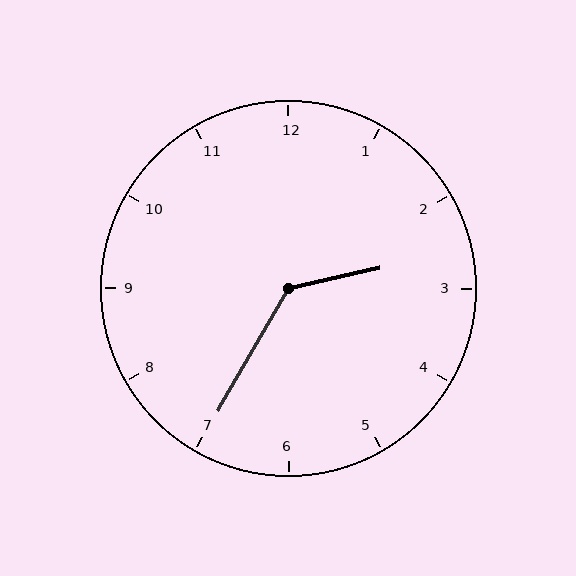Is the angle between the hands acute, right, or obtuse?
It is obtuse.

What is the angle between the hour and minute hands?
Approximately 132 degrees.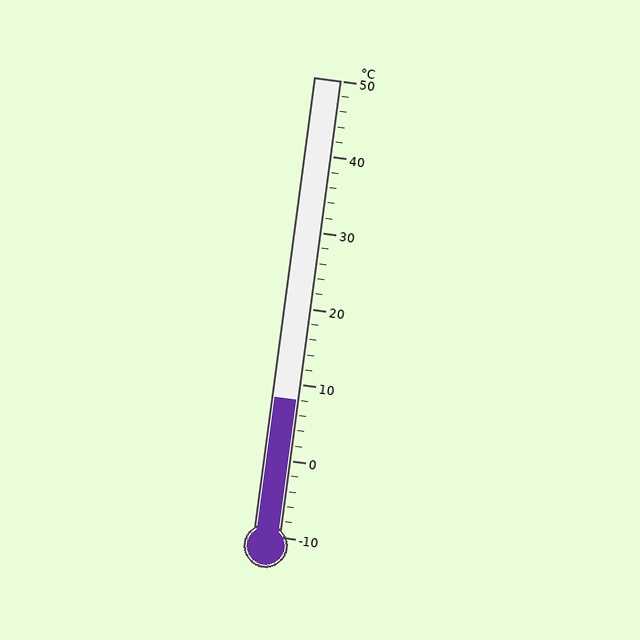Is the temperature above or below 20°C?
The temperature is below 20°C.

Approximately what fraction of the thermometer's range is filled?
The thermometer is filled to approximately 30% of its range.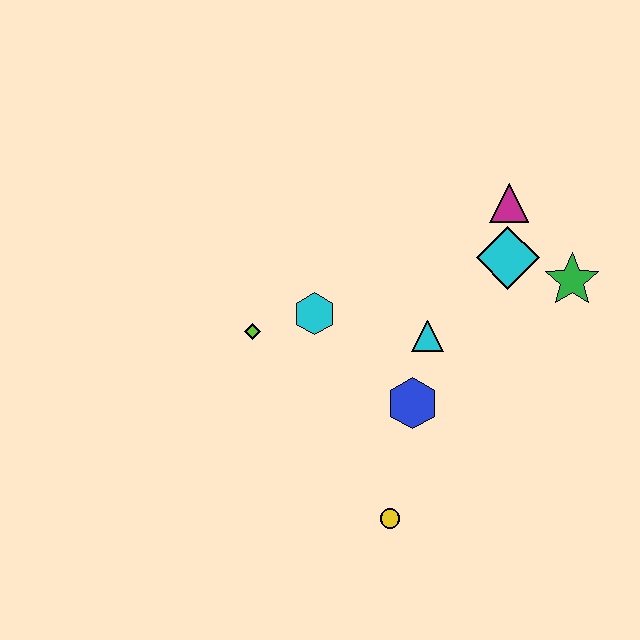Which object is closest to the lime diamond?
The cyan hexagon is closest to the lime diamond.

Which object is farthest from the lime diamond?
The green star is farthest from the lime diamond.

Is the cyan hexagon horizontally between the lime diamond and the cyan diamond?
Yes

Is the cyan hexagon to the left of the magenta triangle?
Yes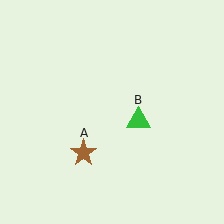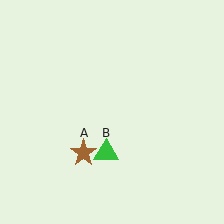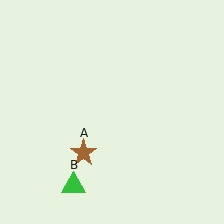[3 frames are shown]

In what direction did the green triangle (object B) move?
The green triangle (object B) moved down and to the left.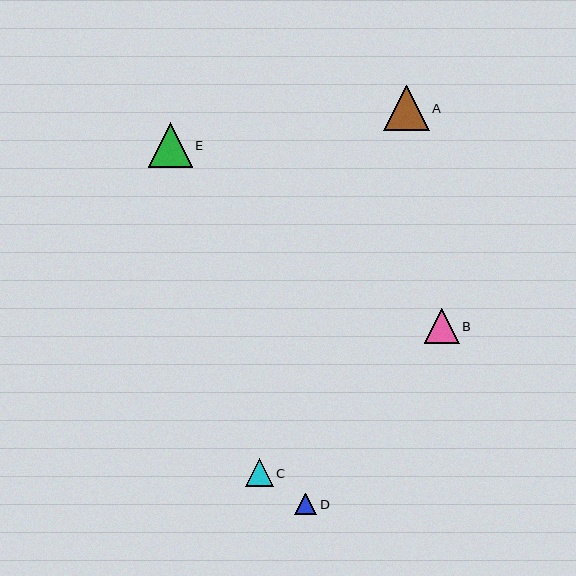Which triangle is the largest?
Triangle A is the largest with a size of approximately 45 pixels.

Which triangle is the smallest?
Triangle D is the smallest with a size of approximately 22 pixels.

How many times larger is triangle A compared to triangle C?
Triangle A is approximately 1.6 times the size of triangle C.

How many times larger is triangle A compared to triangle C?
Triangle A is approximately 1.6 times the size of triangle C.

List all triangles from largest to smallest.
From largest to smallest: A, E, B, C, D.